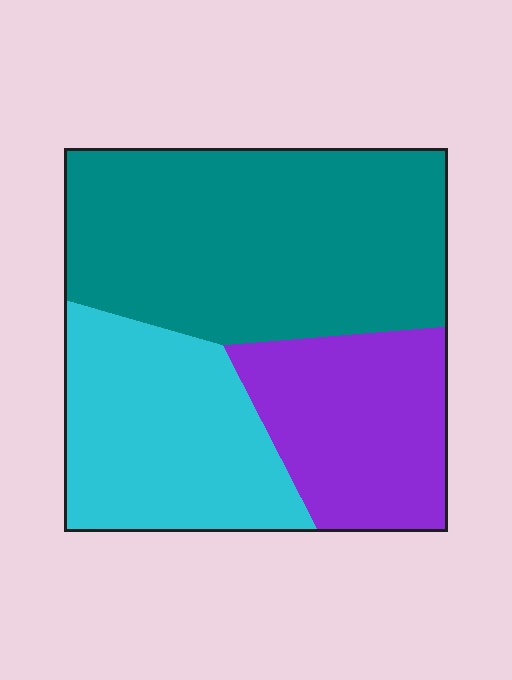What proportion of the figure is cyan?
Cyan covers 29% of the figure.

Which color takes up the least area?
Purple, at roughly 25%.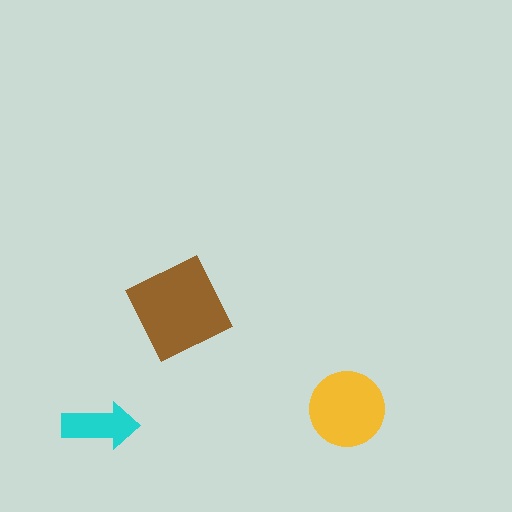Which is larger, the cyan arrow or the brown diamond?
The brown diamond.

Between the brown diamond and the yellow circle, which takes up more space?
The brown diamond.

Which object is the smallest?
The cyan arrow.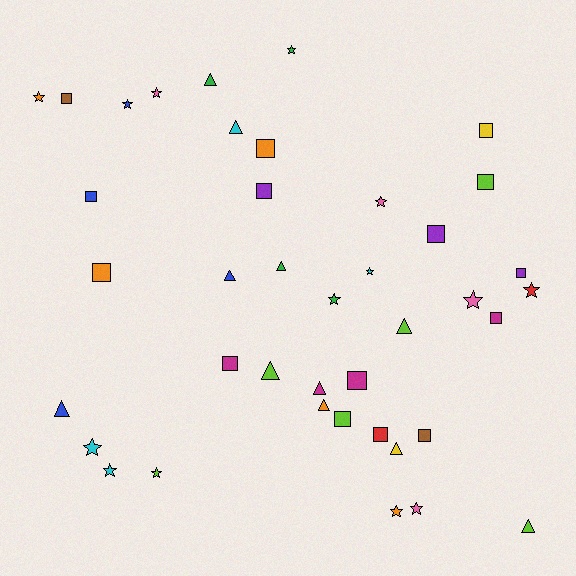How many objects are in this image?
There are 40 objects.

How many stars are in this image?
There are 14 stars.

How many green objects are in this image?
There are 4 green objects.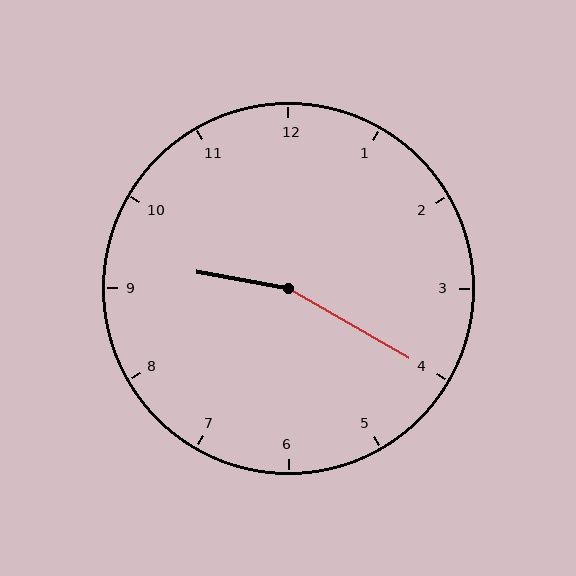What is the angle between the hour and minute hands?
Approximately 160 degrees.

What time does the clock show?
9:20.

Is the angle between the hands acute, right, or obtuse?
It is obtuse.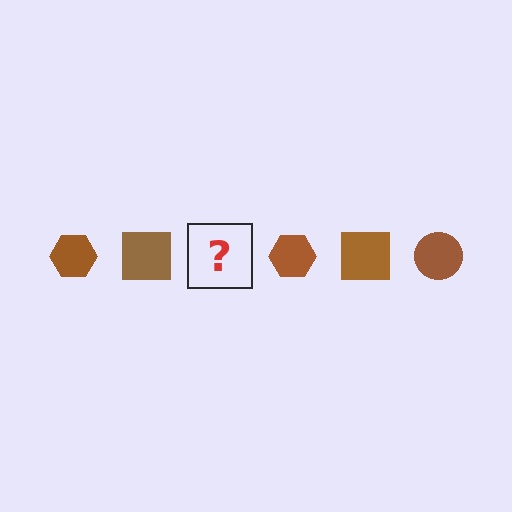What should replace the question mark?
The question mark should be replaced with a brown circle.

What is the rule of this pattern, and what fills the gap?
The rule is that the pattern cycles through hexagon, square, circle shapes in brown. The gap should be filled with a brown circle.